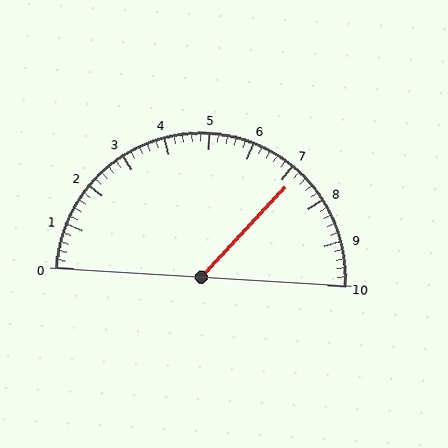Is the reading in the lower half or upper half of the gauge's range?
The reading is in the upper half of the range (0 to 10).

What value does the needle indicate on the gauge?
The needle indicates approximately 7.2.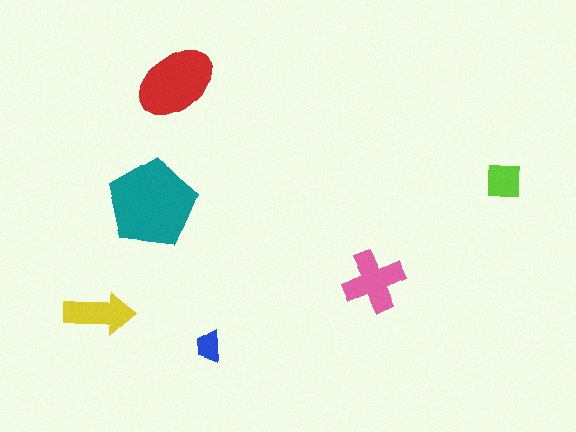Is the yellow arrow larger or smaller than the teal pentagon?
Smaller.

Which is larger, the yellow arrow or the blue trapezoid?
The yellow arrow.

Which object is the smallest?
The blue trapezoid.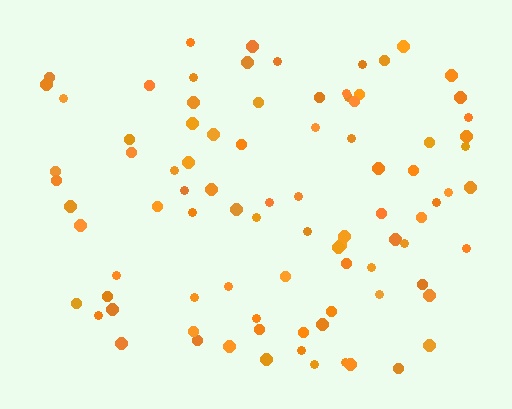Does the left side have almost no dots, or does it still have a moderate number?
Still a moderate number, just noticeably fewer than the right.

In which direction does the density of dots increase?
From left to right, with the right side densest.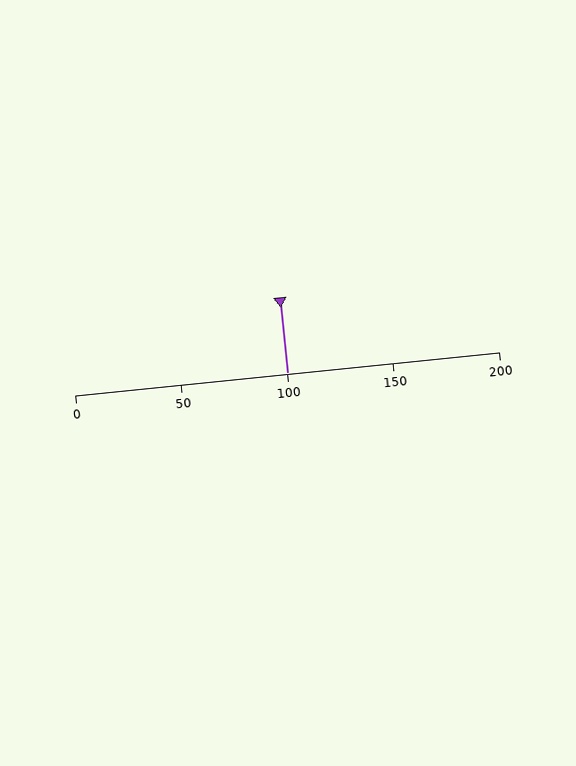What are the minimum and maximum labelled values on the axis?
The axis runs from 0 to 200.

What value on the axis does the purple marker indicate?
The marker indicates approximately 100.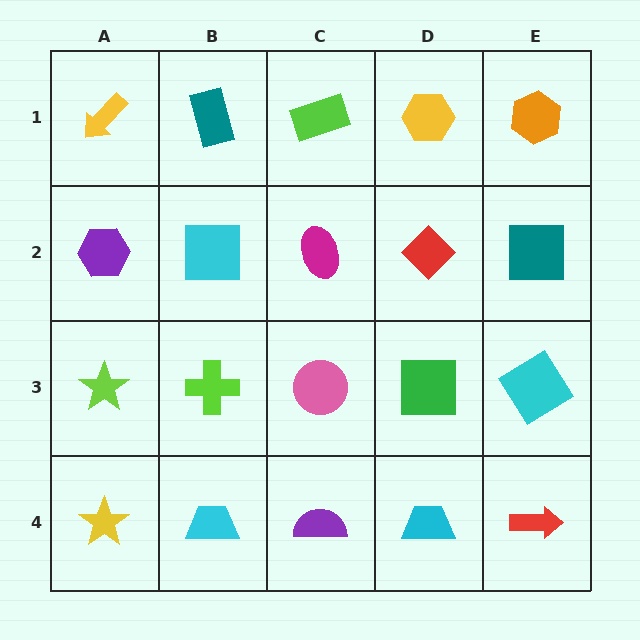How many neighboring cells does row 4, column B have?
3.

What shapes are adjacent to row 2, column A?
A yellow arrow (row 1, column A), a lime star (row 3, column A), a cyan square (row 2, column B).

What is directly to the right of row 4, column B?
A purple semicircle.